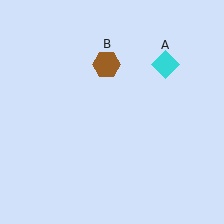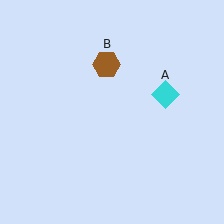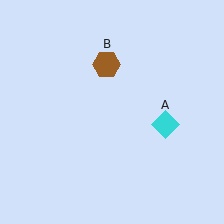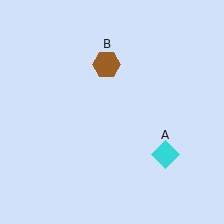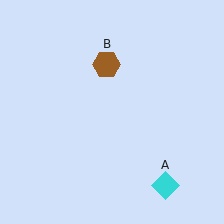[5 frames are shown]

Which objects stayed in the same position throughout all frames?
Brown hexagon (object B) remained stationary.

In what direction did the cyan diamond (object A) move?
The cyan diamond (object A) moved down.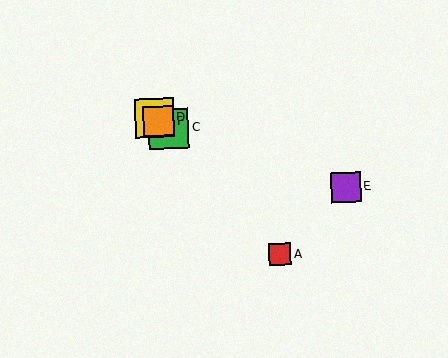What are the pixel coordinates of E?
Object E is at (346, 187).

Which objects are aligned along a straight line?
Objects B, C, D, F are aligned along a straight line.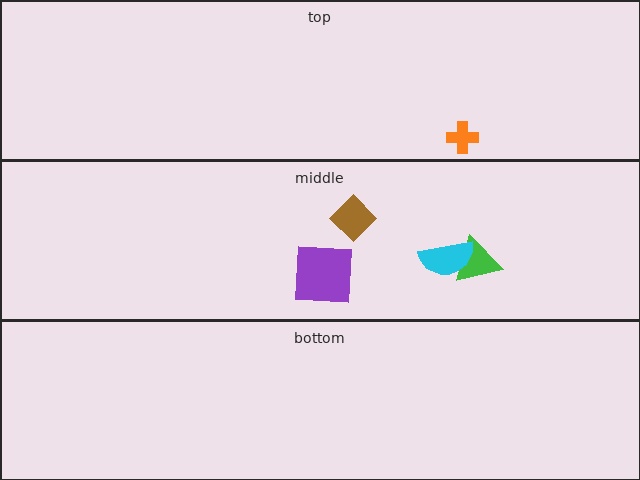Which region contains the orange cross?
The top region.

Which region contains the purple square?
The middle region.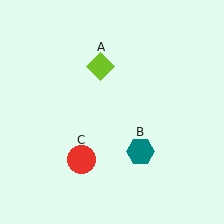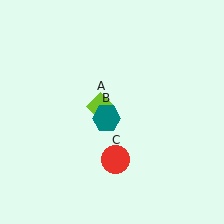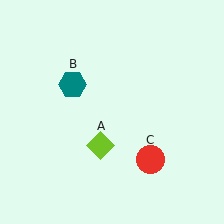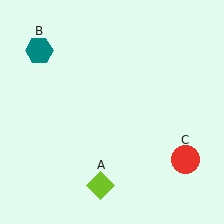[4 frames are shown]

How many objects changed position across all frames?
3 objects changed position: lime diamond (object A), teal hexagon (object B), red circle (object C).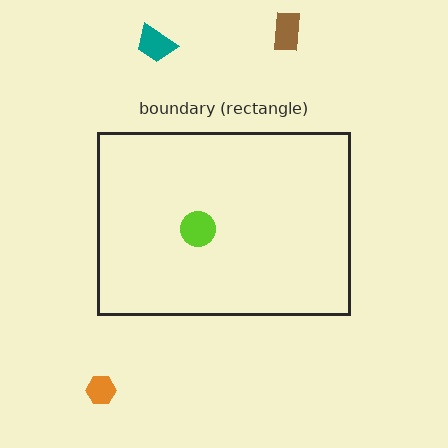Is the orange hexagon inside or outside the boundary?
Outside.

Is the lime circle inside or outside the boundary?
Inside.